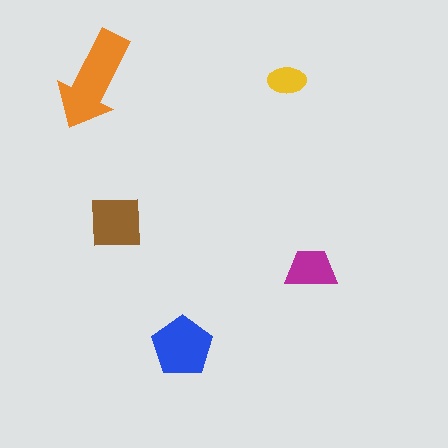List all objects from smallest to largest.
The yellow ellipse, the magenta trapezoid, the brown square, the blue pentagon, the orange arrow.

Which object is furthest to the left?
The orange arrow is leftmost.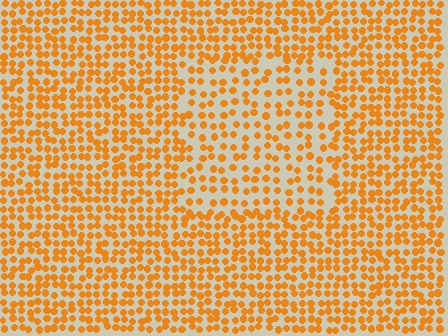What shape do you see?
I see a rectangle.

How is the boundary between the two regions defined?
The boundary is defined by a change in element density (approximately 1.6x ratio). All elements are the same color, size, and shape.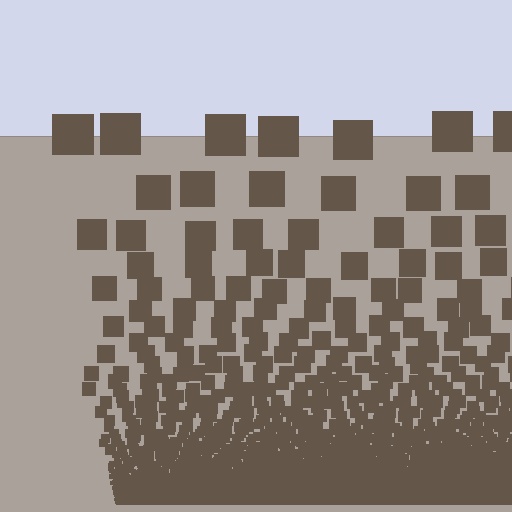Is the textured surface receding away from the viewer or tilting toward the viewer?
The surface appears to tilt toward the viewer. Texture elements get larger and sparser toward the top.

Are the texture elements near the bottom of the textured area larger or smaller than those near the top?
Smaller. The gradient is inverted — elements near the bottom are smaller and denser.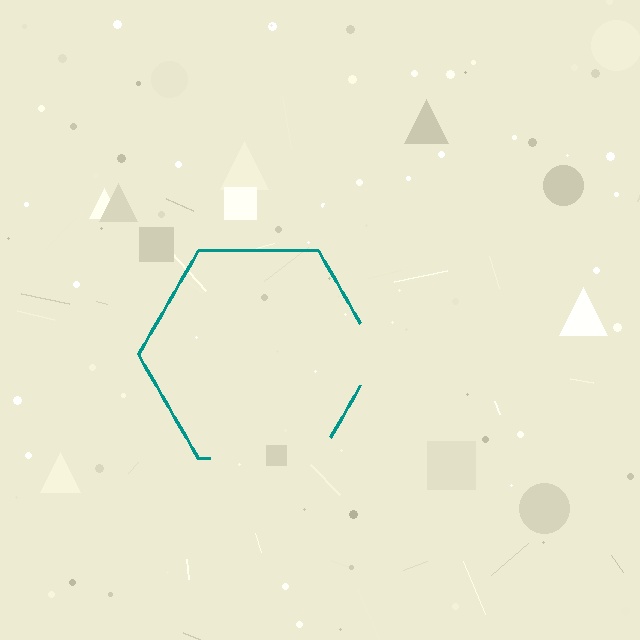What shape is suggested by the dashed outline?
The dashed outline suggests a hexagon.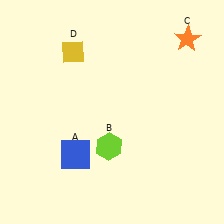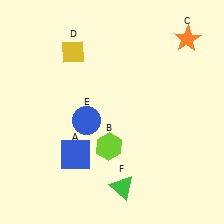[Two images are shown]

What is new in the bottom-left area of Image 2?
A blue circle (E) was added in the bottom-left area of Image 2.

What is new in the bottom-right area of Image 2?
A green triangle (F) was added in the bottom-right area of Image 2.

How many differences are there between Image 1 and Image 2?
There are 2 differences between the two images.